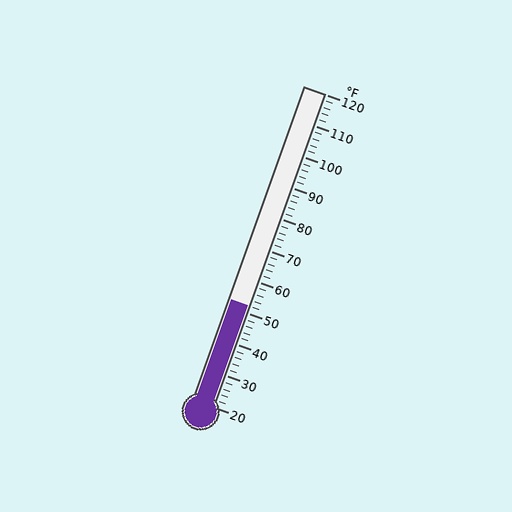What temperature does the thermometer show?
The thermometer shows approximately 52°F.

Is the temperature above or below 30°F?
The temperature is above 30°F.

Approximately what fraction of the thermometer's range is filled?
The thermometer is filled to approximately 30% of its range.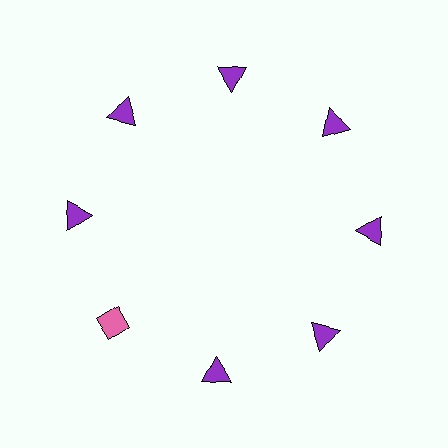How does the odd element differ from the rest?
It differs in both color (pink instead of purple) and shape (diamond instead of triangle).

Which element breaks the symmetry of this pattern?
The pink diamond at roughly the 8 o'clock position breaks the symmetry. All other shapes are purple triangles.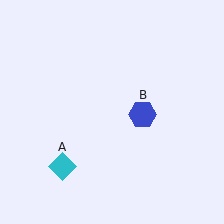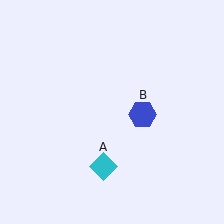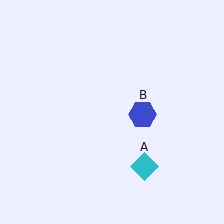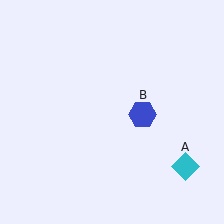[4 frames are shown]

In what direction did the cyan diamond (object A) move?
The cyan diamond (object A) moved right.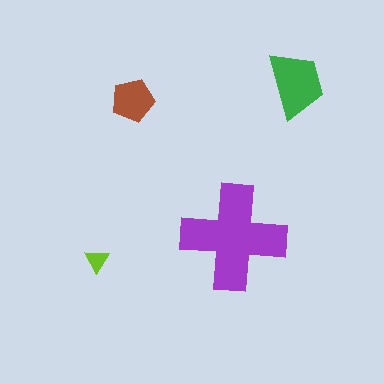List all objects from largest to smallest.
The purple cross, the green trapezoid, the brown pentagon, the lime triangle.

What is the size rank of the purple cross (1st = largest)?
1st.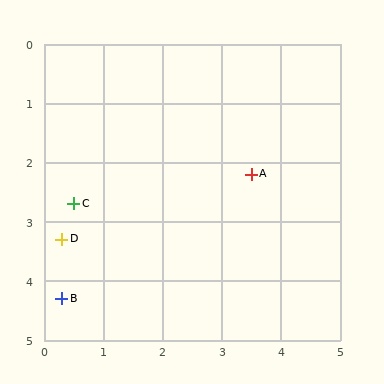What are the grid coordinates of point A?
Point A is at approximately (3.5, 2.2).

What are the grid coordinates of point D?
Point D is at approximately (0.3, 3.3).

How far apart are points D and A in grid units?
Points D and A are about 3.4 grid units apart.